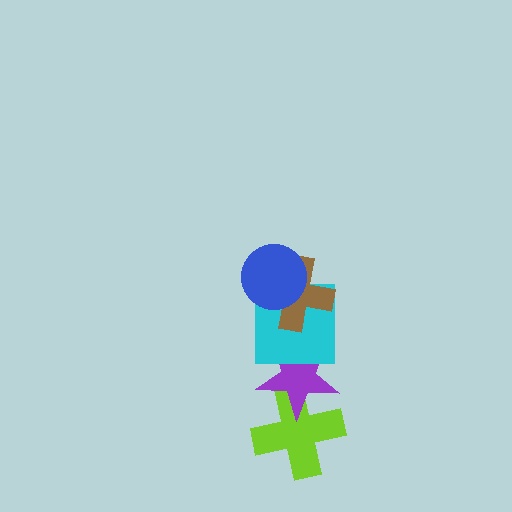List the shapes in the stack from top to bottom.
From top to bottom: the blue circle, the brown cross, the cyan square, the purple star, the lime cross.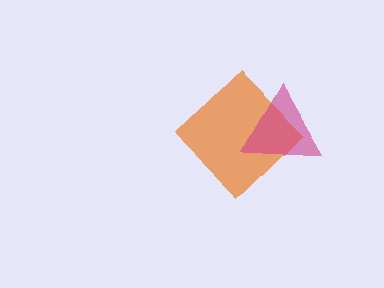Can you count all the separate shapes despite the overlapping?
Yes, there are 2 separate shapes.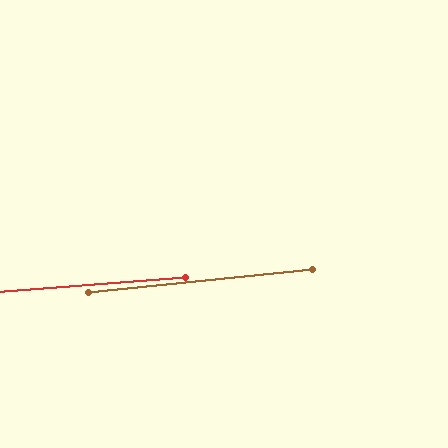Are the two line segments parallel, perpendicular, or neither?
Parallel — their directions differ by only 1.5°.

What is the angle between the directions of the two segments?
Approximately 1 degree.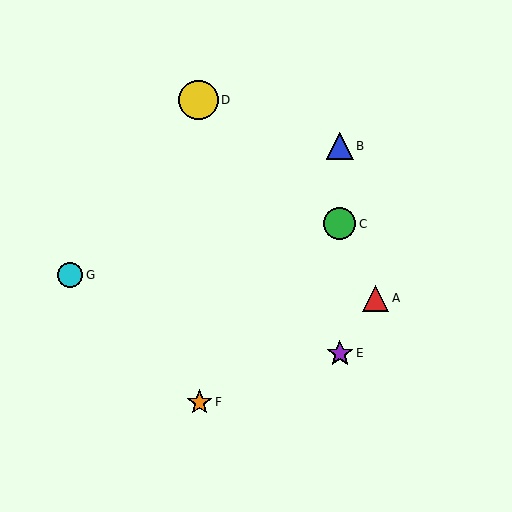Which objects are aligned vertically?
Objects B, C, E are aligned vertically.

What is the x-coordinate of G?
Object G is at x≈70.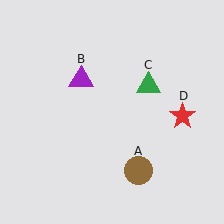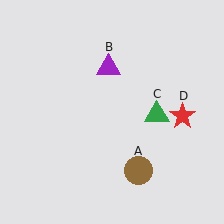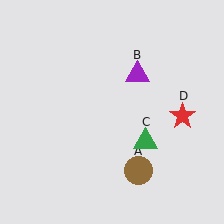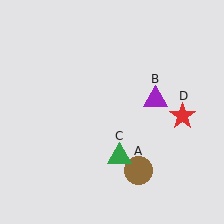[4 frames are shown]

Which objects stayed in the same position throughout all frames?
Brown circle (object A) and red star (object D) remained stationary.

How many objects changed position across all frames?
2 objects changed position: purple triangle (object B), green triangle (object C).